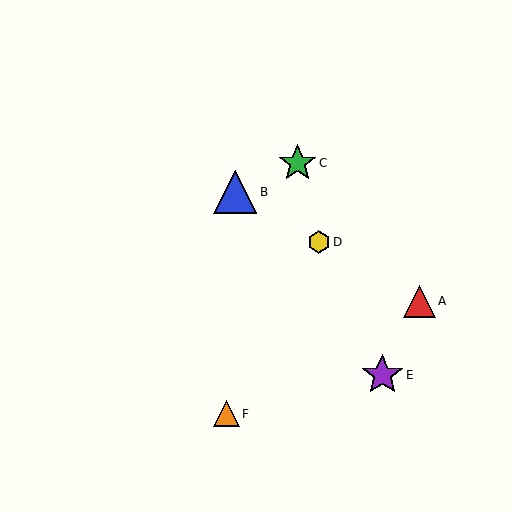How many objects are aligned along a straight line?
3 objects (A, B, D) are aligned along a straight line.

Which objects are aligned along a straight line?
Objects A, B, D are aligned along a straight line.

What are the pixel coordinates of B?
Object B is at (235, 192).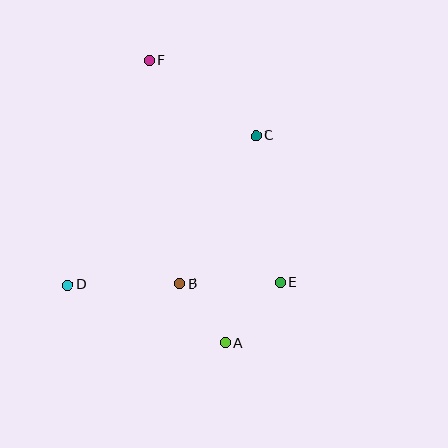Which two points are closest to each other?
Points A and B are closest to each other.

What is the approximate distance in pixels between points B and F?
The distance between B and F is approximately 225 pixels.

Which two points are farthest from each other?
Points A and F are farthest from each other.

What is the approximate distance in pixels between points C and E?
The distance between C and E is approximately 149 pixels.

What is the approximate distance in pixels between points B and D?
The distance between B and D is approximately 112 pixels.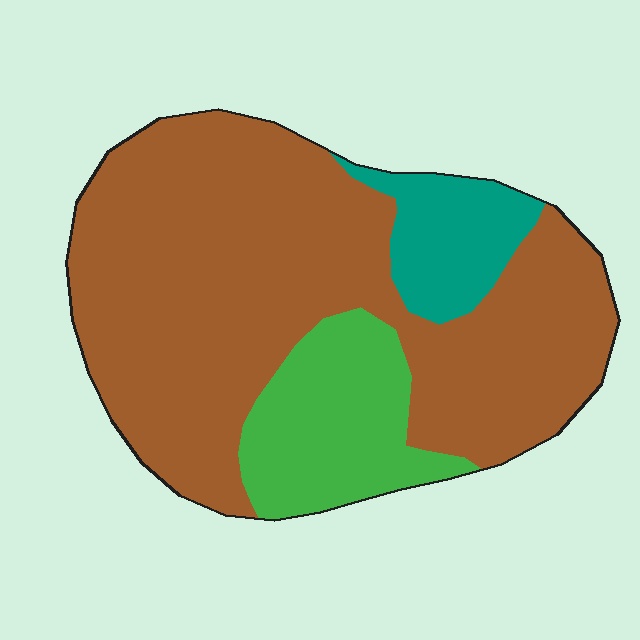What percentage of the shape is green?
Green takes up about one sixth (1/6) of the shape.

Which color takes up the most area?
Brown, at roughly 70%.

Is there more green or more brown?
Brown.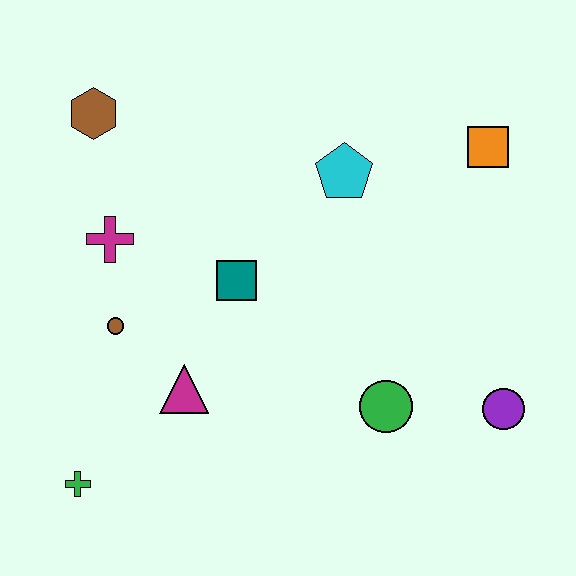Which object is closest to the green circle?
The purple circle is closest to the green circle.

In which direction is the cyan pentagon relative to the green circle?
The cyan pentagon is above the green circle.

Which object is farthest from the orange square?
The green cross is farthest from the orange square.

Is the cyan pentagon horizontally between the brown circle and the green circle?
Yes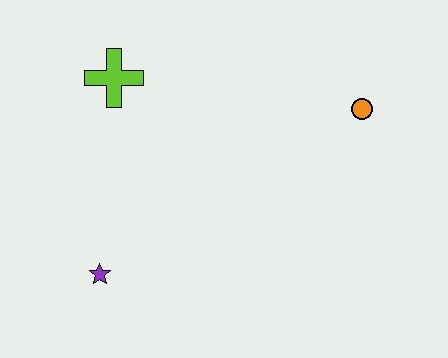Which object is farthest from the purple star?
The orange circle is farthest from the purple star.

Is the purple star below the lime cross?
Yes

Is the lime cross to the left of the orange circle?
Yes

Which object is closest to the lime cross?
The purple star is closest to the lime cross.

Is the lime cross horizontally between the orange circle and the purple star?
Yes